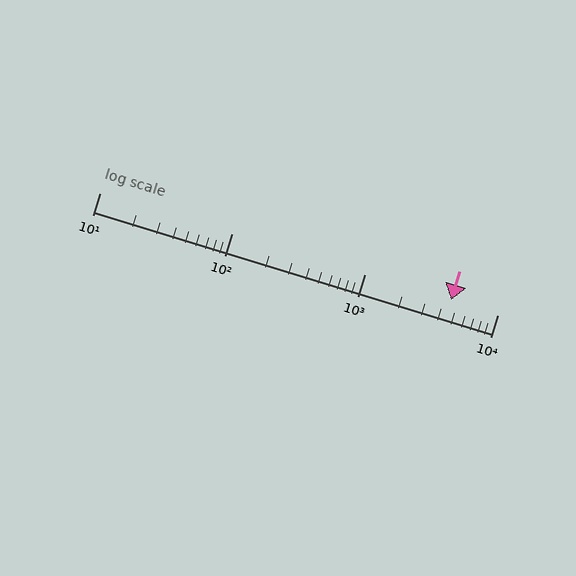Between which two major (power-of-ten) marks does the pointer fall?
The pointer is between 1000 and 10000.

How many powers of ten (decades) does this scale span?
The scale spans 3 decades, from 10 to 10000.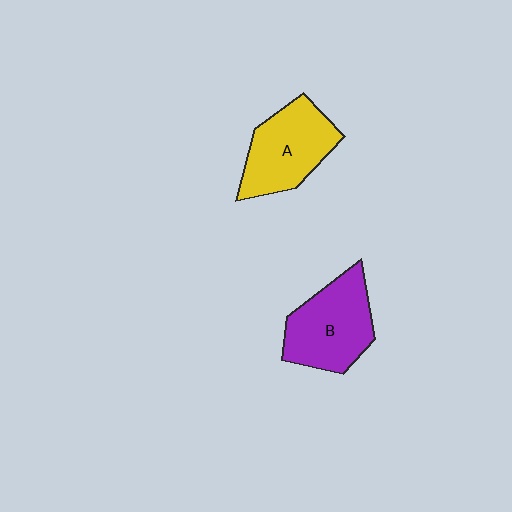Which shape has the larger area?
Shape B (purple).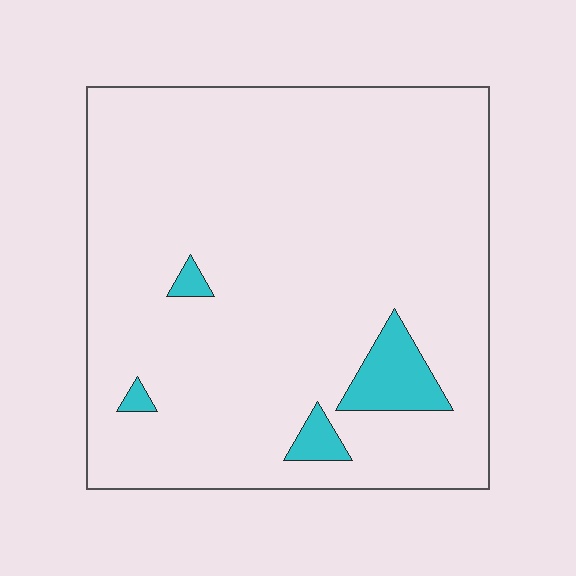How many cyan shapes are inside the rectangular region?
4.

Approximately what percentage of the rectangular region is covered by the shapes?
Approximately 5%.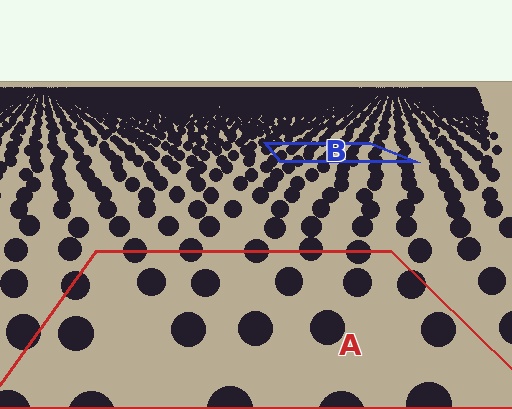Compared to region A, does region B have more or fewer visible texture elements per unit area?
Region B has more texture elements per unit area — they are packed more densely because it is farther away.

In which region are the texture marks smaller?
The texture marks are smaller in region B, because it is farther away.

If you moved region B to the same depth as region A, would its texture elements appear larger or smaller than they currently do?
They would appear larger. At a closer depth, the same texture elements are projected at a bigger on-screen size.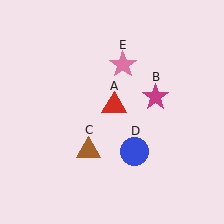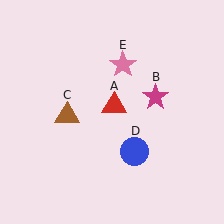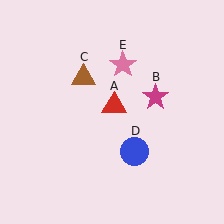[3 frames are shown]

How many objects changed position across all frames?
1 object changed position: brown triangle (object C).